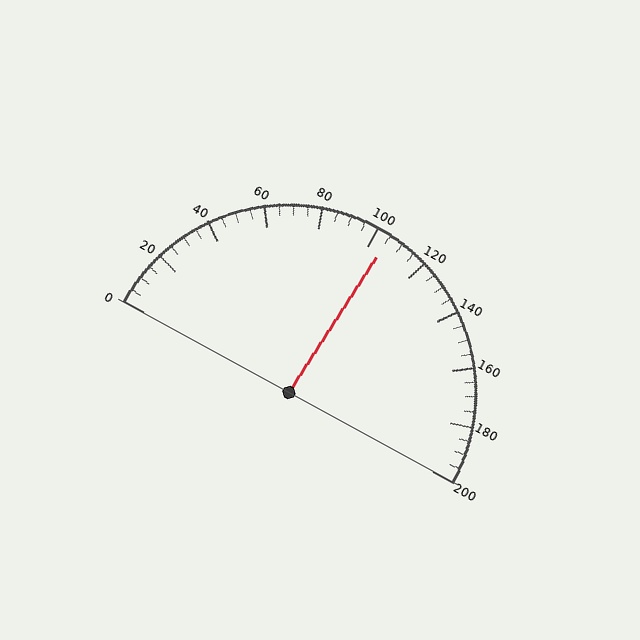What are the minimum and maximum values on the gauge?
The gauge ranges from 0 to 200.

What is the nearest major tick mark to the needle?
The nearest major tick mark is 100.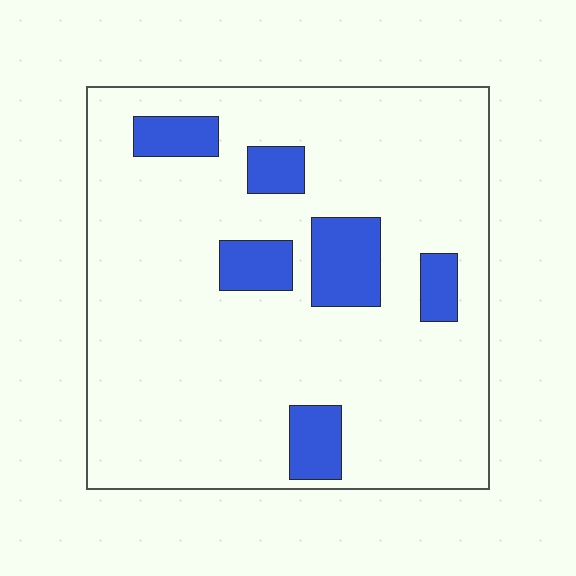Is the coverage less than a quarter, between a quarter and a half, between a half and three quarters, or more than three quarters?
Less than a quarter.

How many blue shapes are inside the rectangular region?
6.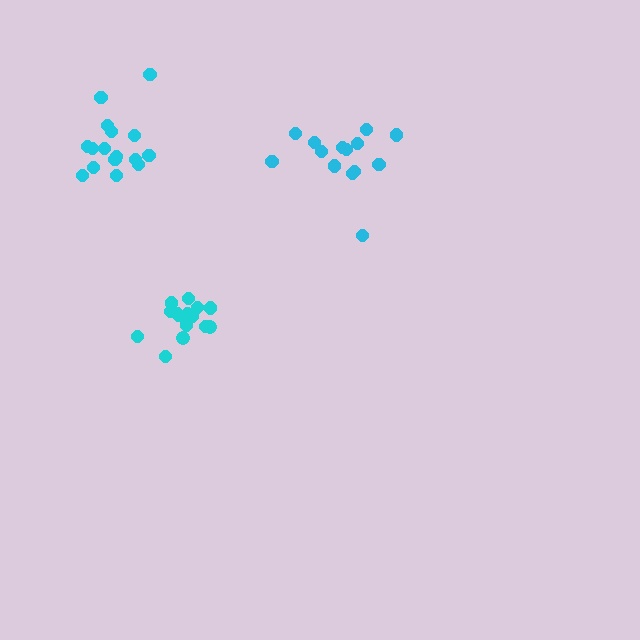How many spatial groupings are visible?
There are 3 spatial groupings.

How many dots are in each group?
Group 1: 15 dots, Group 2: 16 dots, Group 3: 14 dots (45 total).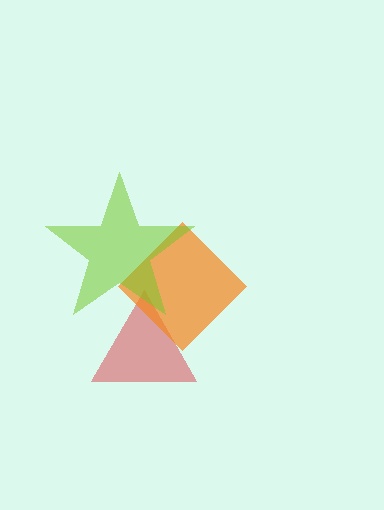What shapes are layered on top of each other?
The layered shapes are: a red triangle, an orange diamond, a lime star.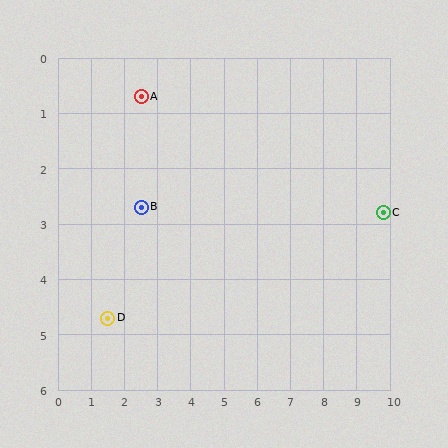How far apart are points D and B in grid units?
Points D and B are about 2.2 grid units apart.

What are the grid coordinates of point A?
Point A is at approximately (2.5, 0.7).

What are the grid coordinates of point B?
Point B is at approximately (2.5, 2.7).